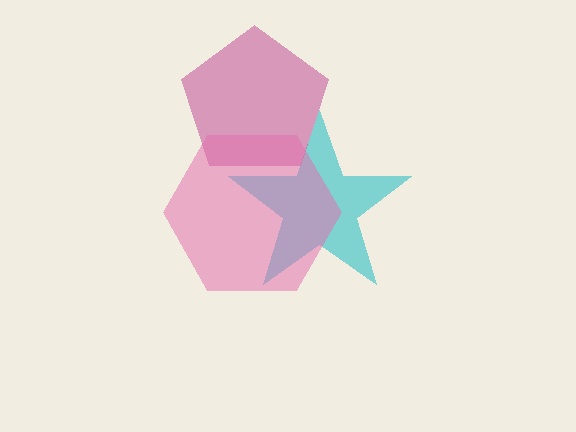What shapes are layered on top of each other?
The layered shapes are: a cyan star, a magenta pentagon, a pink hexagon.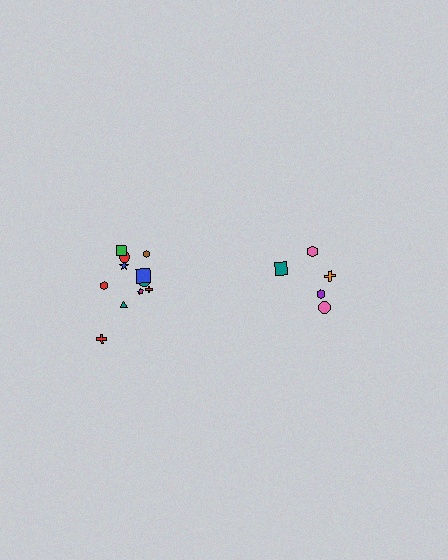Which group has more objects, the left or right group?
The left group.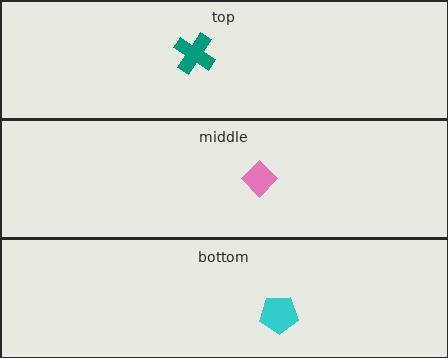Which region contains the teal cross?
The top region.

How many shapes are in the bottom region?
1.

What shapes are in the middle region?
The pink diamond.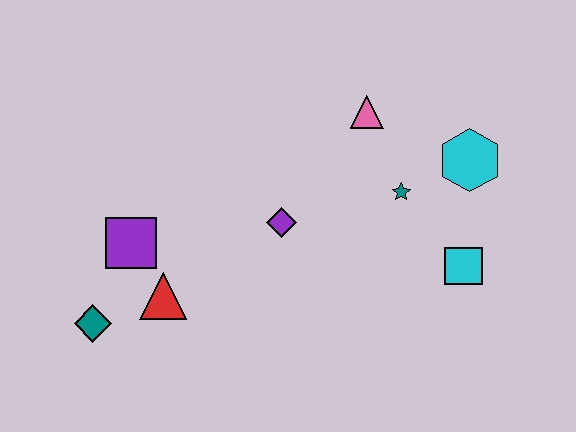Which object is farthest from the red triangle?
The cyan hexagon is farthest from the red triangle.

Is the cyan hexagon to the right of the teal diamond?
Yes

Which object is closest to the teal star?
The cyan hexagon is closest to the teal star.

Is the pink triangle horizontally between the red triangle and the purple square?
No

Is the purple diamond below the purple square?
No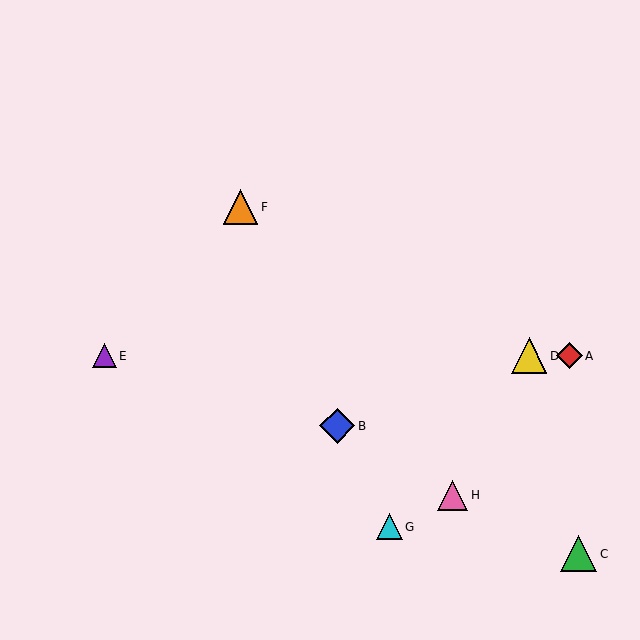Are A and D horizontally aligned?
Yes, both are at y≈356.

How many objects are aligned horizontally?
3 objects (A, D, E) are aligned horizontally.